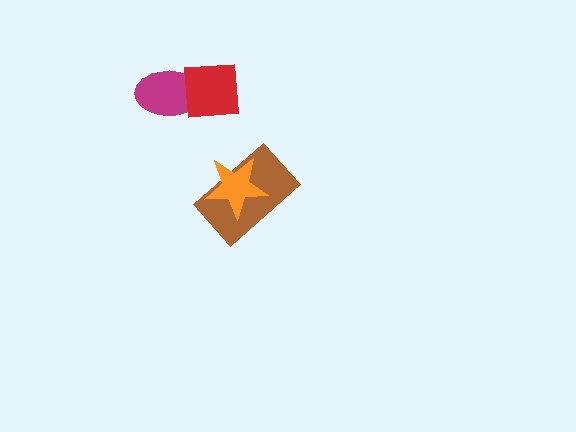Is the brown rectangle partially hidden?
Yes, it is partially covered by another shape.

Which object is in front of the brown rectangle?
The orange star is in front of the brown rectangle.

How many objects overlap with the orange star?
1 object overlaps with the orange star.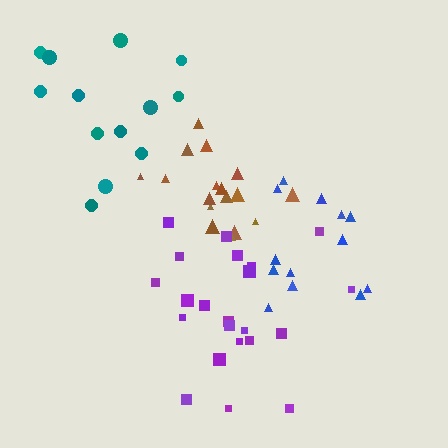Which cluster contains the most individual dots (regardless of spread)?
Purple (22).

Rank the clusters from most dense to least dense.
brown, blue, purple, teal.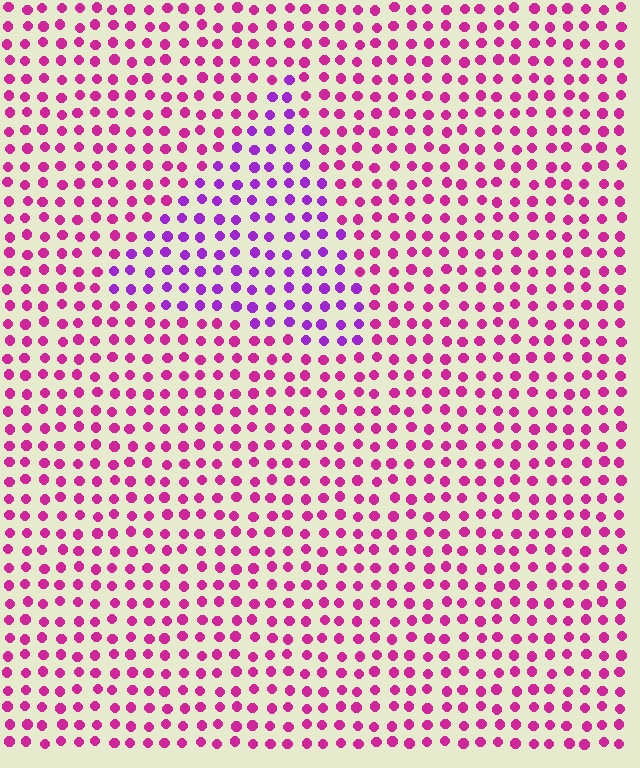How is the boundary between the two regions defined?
The boundary is defined purely by a slight shift in hue (about 36 degrees). Spacing, size, and orientation are identical on both sides.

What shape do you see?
I see a triangle.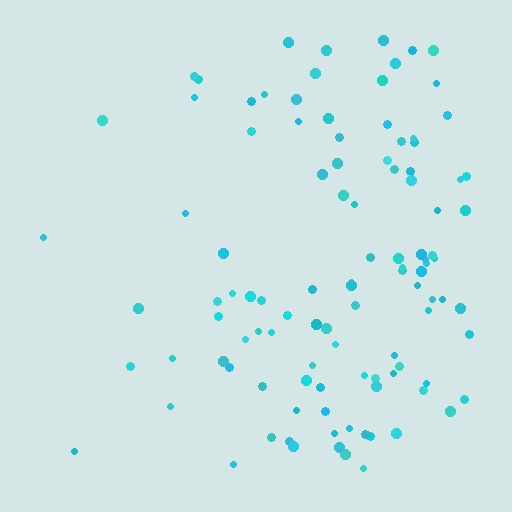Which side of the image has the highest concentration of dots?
The right.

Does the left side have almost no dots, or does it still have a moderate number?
Still a moderate number, just noticeably fewer than the right.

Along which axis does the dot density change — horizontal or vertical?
Horizontal.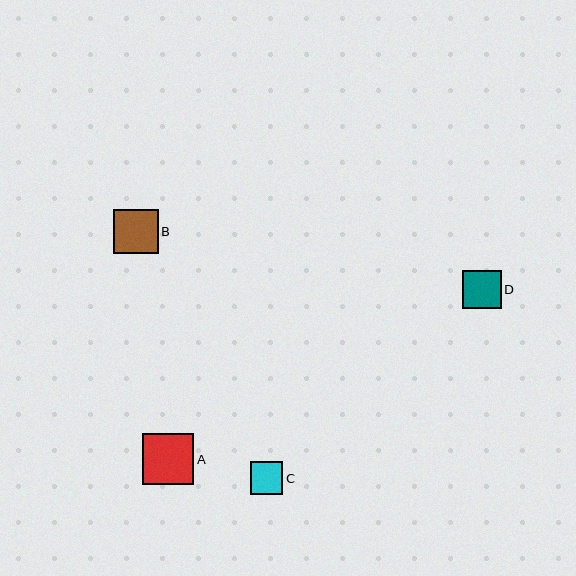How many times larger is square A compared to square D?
Square A is approximately 1.3 times the size of square D.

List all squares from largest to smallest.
From largest to smallest: A, B, D, C.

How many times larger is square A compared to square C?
Square A is approximately 1.6 times the size of square C.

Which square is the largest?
Square A is the largest with a size of approximately 51 pixels.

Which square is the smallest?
Square C is the smallest with a size of approximately 33 pixels.